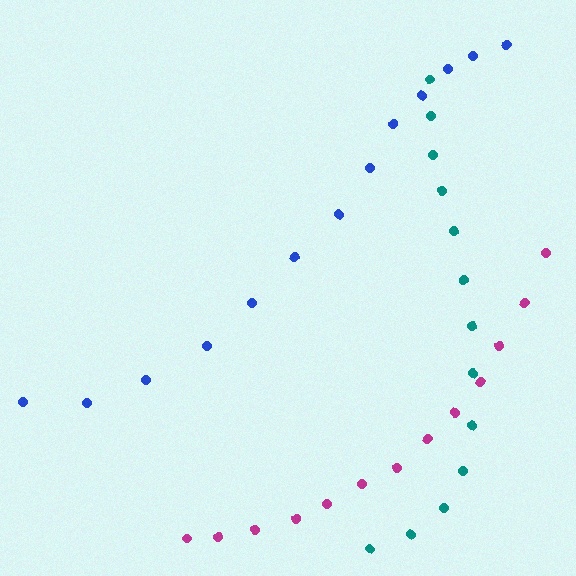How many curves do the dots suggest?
There are 3 distinct paths.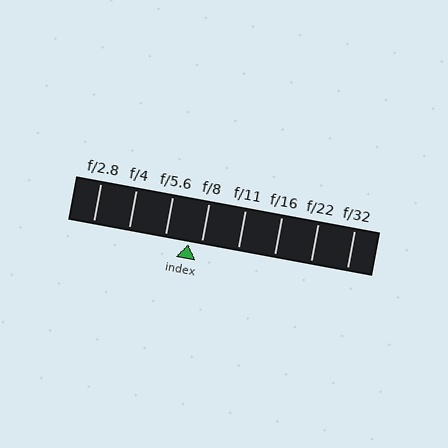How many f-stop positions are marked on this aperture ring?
There are 8 f-stop positions marked.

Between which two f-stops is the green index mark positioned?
The index mark is between f/5.6 and f/8.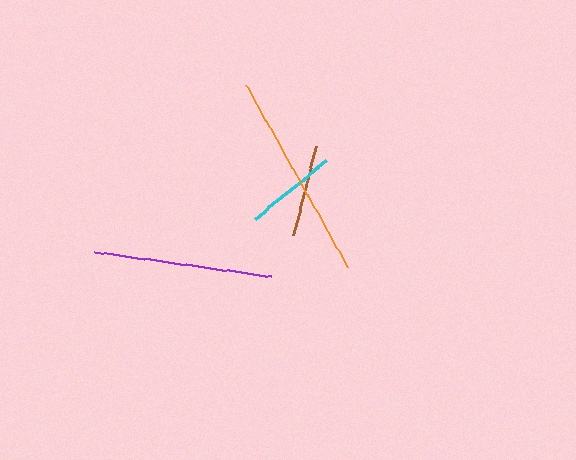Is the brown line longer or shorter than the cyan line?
The cyan line is longer than the brown line.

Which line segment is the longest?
The orange line is the longest at approximately 208 pixels.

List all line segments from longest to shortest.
From longest to shortest: orange, purple, cyan, brown.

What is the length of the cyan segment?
The cyan segment is approximately 93 pixels long.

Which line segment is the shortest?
The brown line is the shortest at approximately 91 pixels.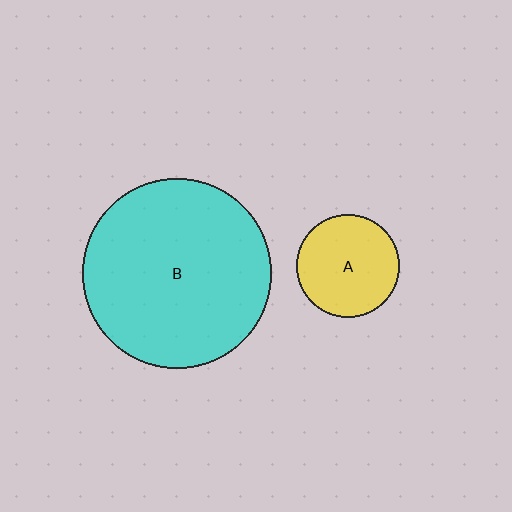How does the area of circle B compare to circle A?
Approximately 3.4 times.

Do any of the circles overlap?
No, none of the circles overlap.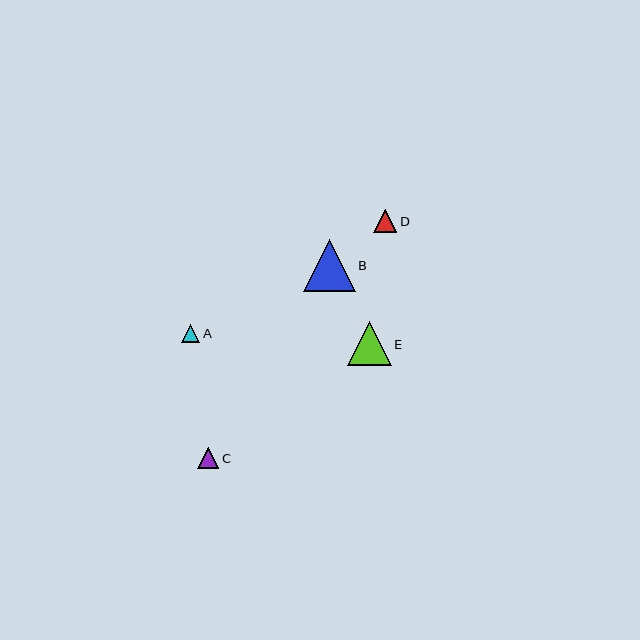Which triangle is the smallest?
Triangle A is the smallest with a size of approximately 18 pixels.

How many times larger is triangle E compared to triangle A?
Triangle E is approximately 2.4 times the size of triangle A.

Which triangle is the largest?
Triangle B is the largest with a size of approximately 52 pixels.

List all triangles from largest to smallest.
From largest to smallest: B, E, D, C, A.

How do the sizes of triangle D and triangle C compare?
Triangle D and triangle C are approximately the same size.